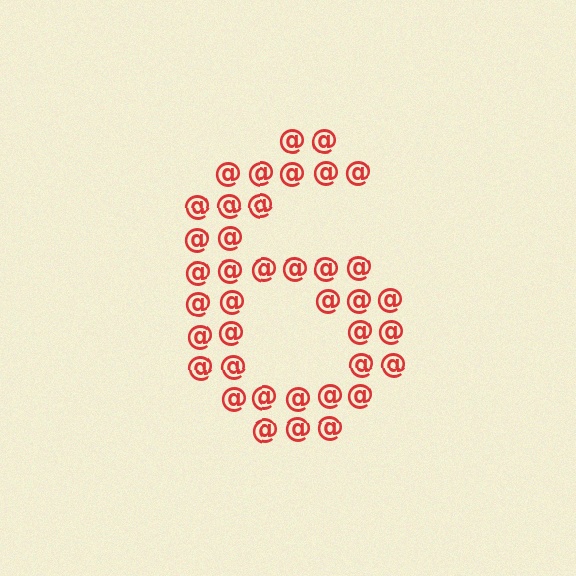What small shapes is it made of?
It is made of small at signs.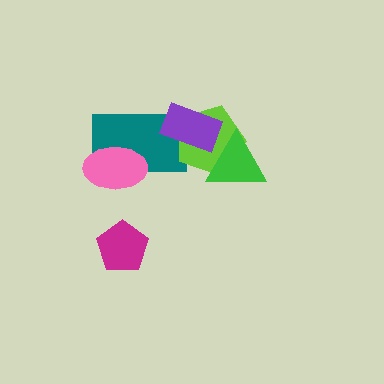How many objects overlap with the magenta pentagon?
0 objects overlap with the magenta pentagon.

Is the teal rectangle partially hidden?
Yes, it is partially covered by another shape.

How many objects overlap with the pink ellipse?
1 object overlaps with the pink ellipse.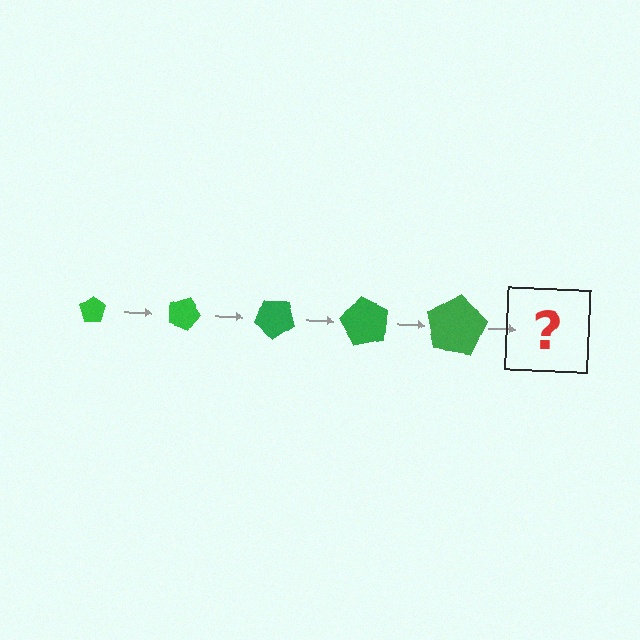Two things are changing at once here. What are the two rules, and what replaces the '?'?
The two rules are that the pentagon grows larger each step and it rotates 20 degrees each step. The '?' should be a pentagon, larger than the previous one and rotated 100 degrees from the start.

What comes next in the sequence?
The next element should be a pentagon, larger than the previous one and rotated 100 degrees from the start.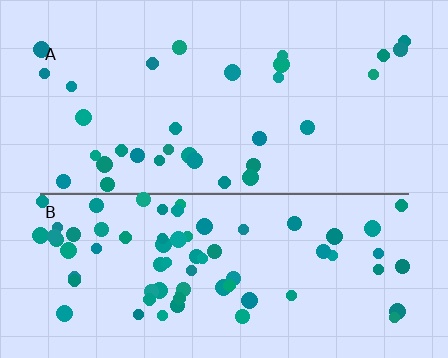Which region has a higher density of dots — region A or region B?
B (the bottom).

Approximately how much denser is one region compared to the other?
Approximately 2.4× — region B over region A.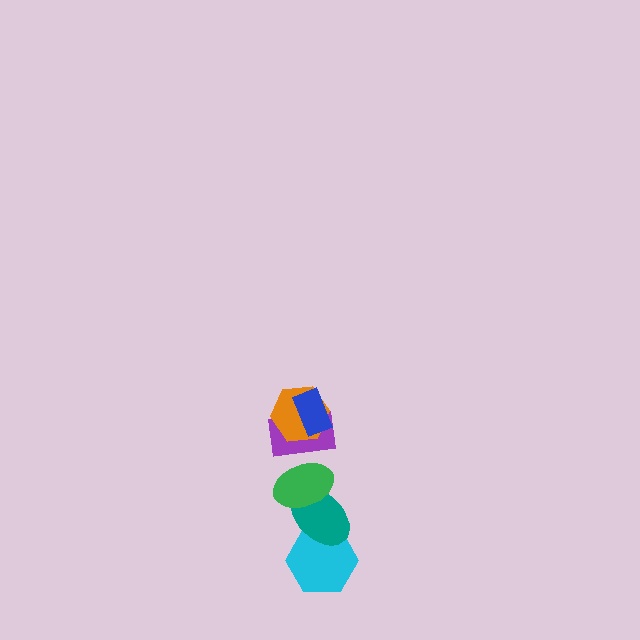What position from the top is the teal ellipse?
The teal ellipse is 5th from the top.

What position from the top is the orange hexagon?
The orange hexagon is 2nd from the top.